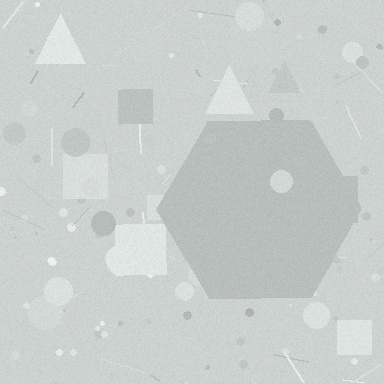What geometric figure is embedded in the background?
A hexagon is embedded in the background.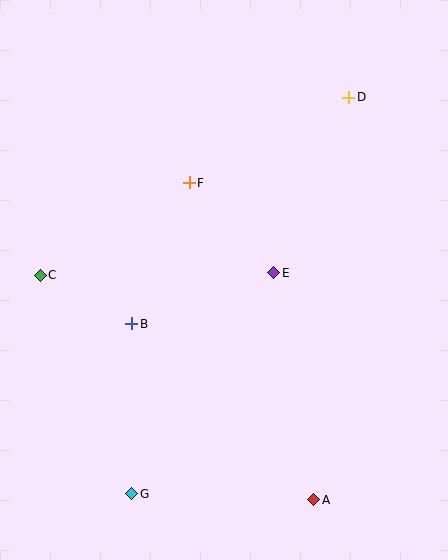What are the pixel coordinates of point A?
Point A is at (314, 500).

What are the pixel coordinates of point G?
Point G is at (132, 494).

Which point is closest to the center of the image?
Point E at (274, 273) is closest to the center.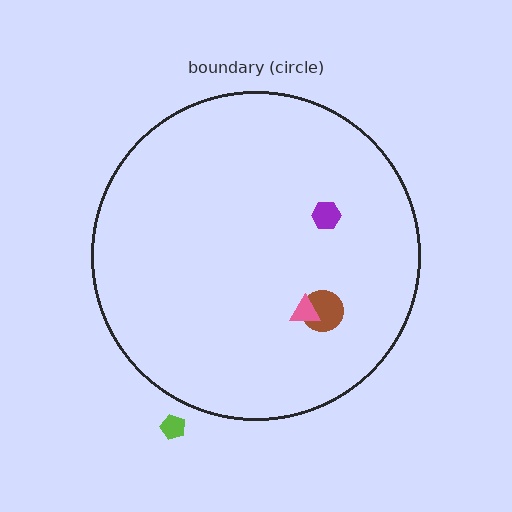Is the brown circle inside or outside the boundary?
Inside.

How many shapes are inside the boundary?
3 inside, 1 outside.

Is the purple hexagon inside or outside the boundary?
Inside.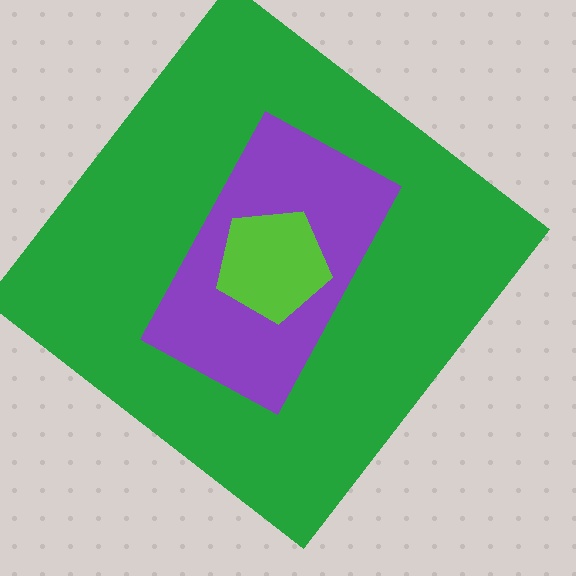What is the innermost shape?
The lime pentagon.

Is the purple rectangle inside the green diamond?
Yes.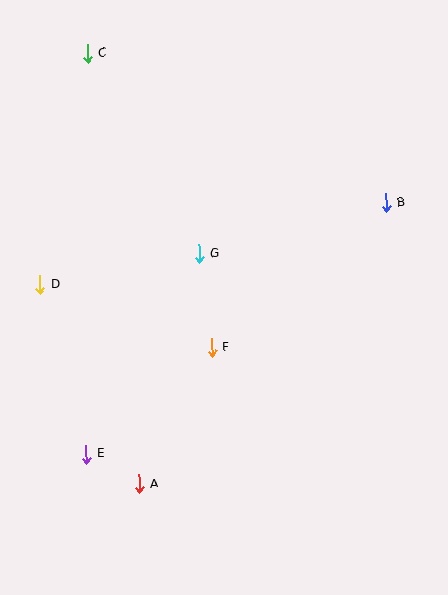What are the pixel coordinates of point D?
Point D is at (40, 284).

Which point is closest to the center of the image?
Point G at (199, 254) is closest to the center.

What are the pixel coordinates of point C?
Point C is at (87, 54).